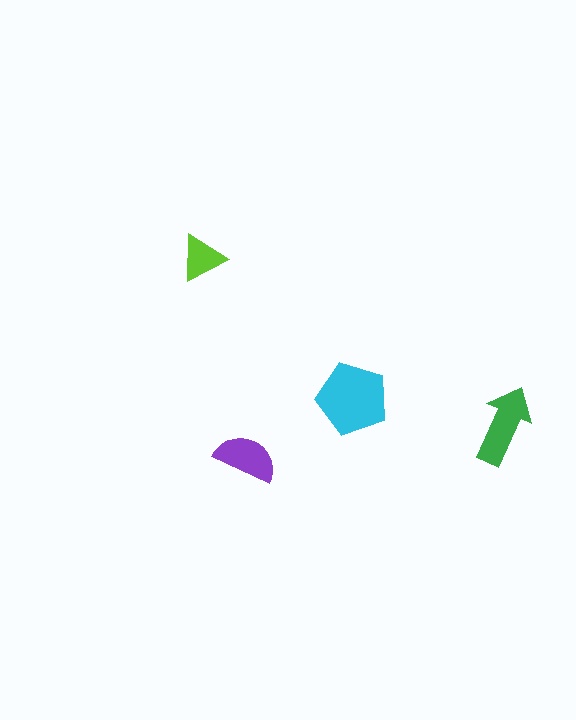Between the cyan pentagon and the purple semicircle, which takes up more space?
The cyan pentagon.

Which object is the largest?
The cyan pentagon.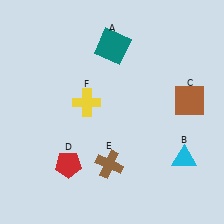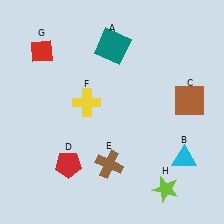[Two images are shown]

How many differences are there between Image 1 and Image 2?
There are 2 differences between the two images.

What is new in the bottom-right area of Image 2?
A lime star (H) was added in the bottom-right area of Image 2.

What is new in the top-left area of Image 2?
A red diamond (G) was added in the top-left area of Image 2.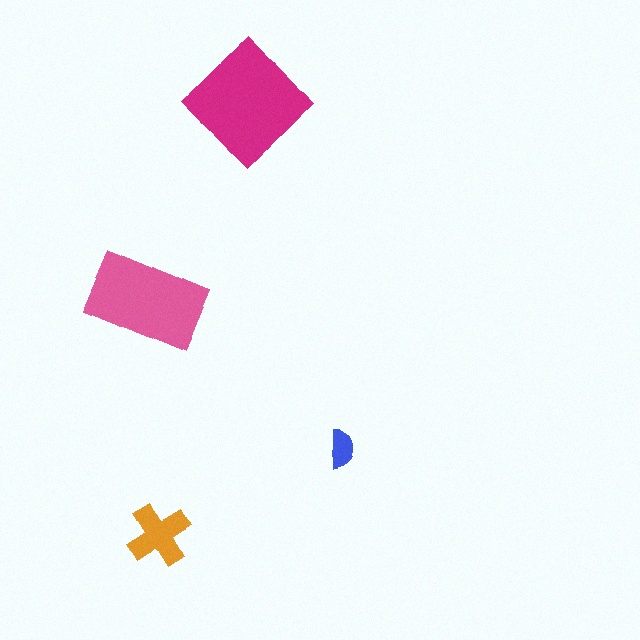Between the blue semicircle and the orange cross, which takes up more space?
The orange cross.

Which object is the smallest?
The blue semicircle.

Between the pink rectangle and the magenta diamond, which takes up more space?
The magenta diamond.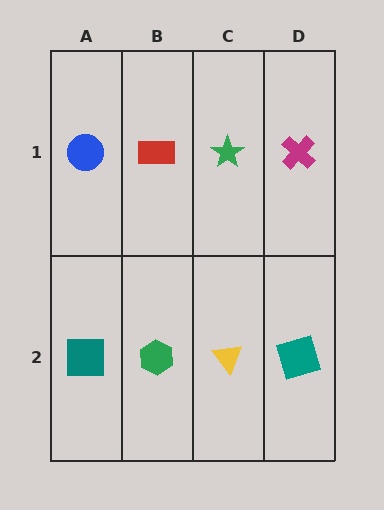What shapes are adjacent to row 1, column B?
A green hexagon (row 2, column B), a blue circle (row 1, column A), a green star (row 1, column C).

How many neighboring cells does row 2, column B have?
3.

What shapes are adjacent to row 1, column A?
A teal square (row 2, column A), a red rectangle (row 1, column B).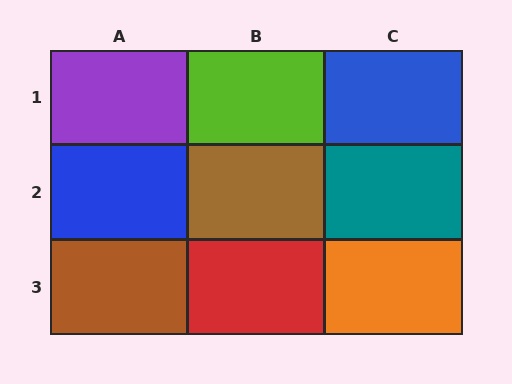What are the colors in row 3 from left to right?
Brown, red, orange.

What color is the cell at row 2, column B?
Brown.